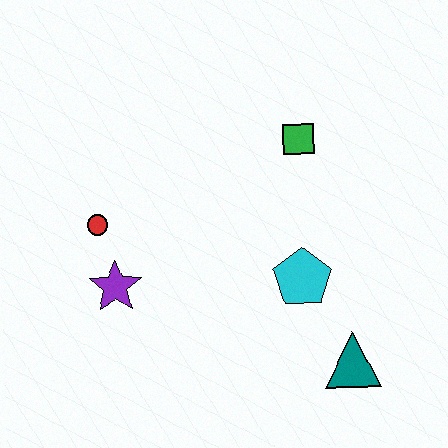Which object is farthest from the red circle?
The teal triangle is farthest from the red circle.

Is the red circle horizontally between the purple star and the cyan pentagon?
No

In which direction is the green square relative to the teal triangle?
The green square is above the teal triangle.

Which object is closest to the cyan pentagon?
The teal triangle is closest to the cyan pentagon.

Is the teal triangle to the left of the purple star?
No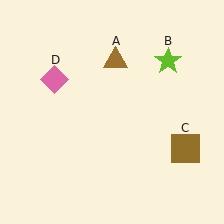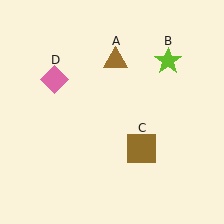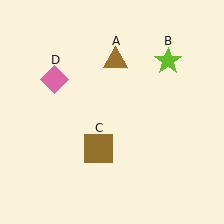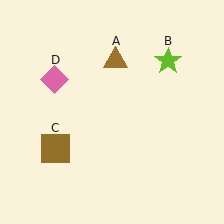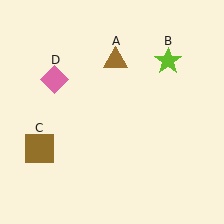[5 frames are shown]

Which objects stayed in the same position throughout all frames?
Brown triangle (object A) and lime star (object B) and pink diamond (object D) remained stationary.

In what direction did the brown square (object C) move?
The brown square (object C) moved left.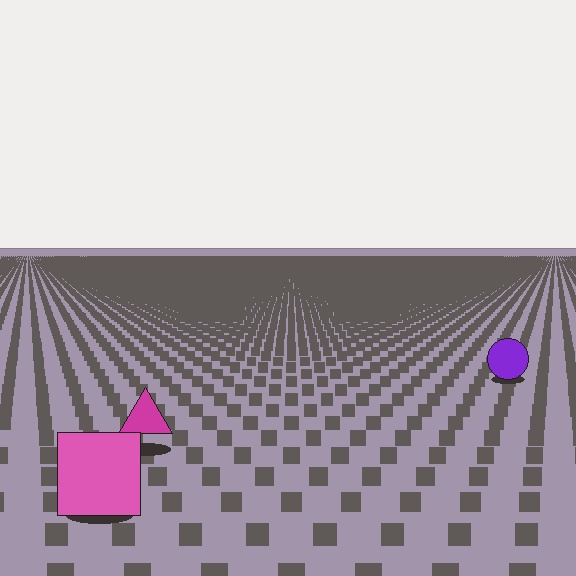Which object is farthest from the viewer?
The purple circle is farthest from the viewer. It appears smaller and the ground texture around it is denser.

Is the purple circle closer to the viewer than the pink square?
No. The pink square is closer — you can tell from the texture gradient: the ground texture is coarser near it.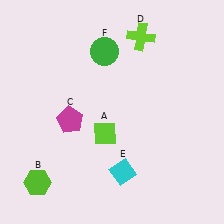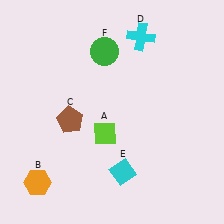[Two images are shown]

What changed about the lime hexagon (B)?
In Image 1, B is lime. In Image 2, it changed to orange.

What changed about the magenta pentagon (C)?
In Image 1, C is magenta. In Image 2, it changed to brown.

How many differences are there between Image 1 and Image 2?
There are 3 differences between the two images.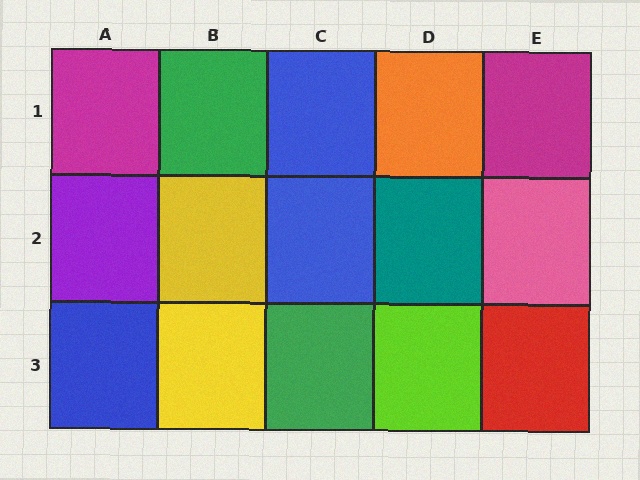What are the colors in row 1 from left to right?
Magenta, green, blue, orange, magenta.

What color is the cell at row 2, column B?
Yellow.